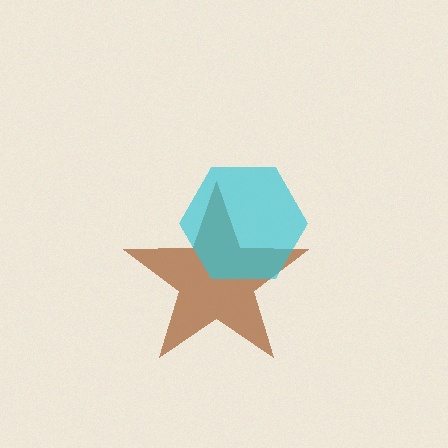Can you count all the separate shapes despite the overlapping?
Yes, there are 2 separate shapes.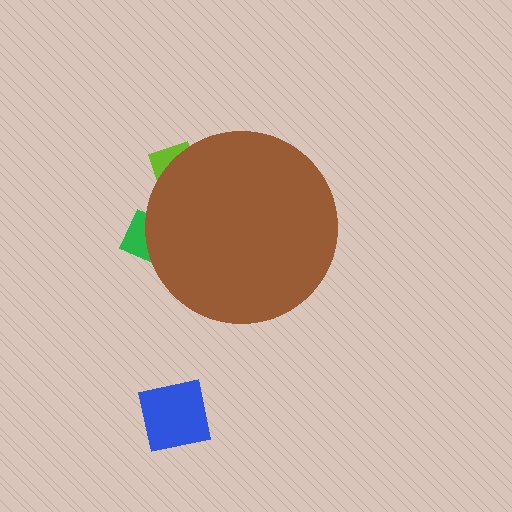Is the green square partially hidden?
Yes, the green square is partially hidden behind the brown circle.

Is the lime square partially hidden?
Yes, the lime square is partially hidden behind the brown circle.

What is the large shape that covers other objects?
A brown circle.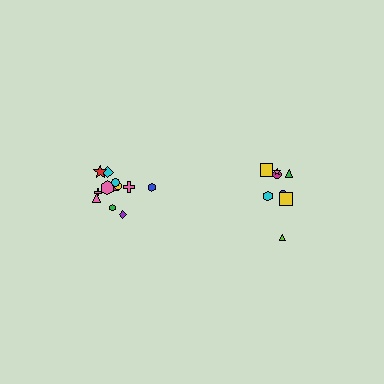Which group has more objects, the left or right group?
The left group.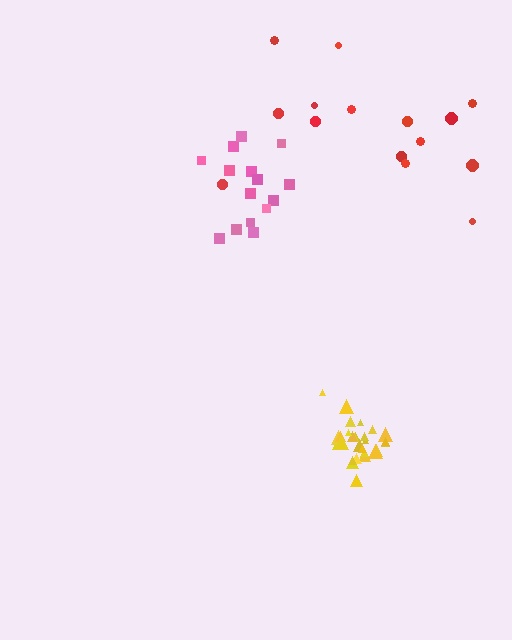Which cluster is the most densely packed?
Yellow.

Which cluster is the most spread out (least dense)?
Red.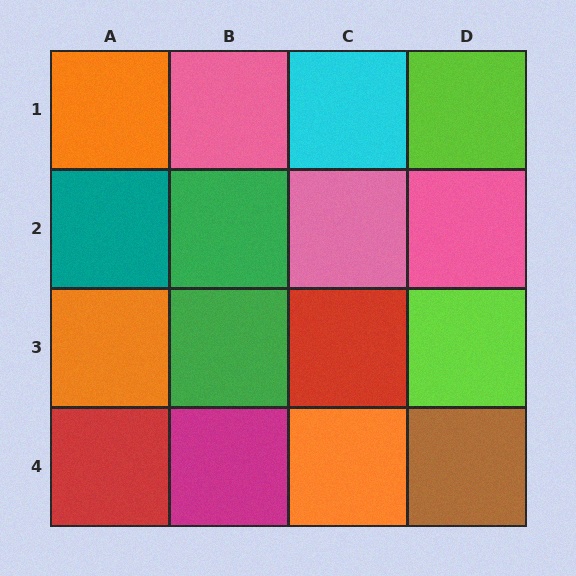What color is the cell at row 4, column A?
Red.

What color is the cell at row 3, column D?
Lime.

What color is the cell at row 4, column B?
Magenta.